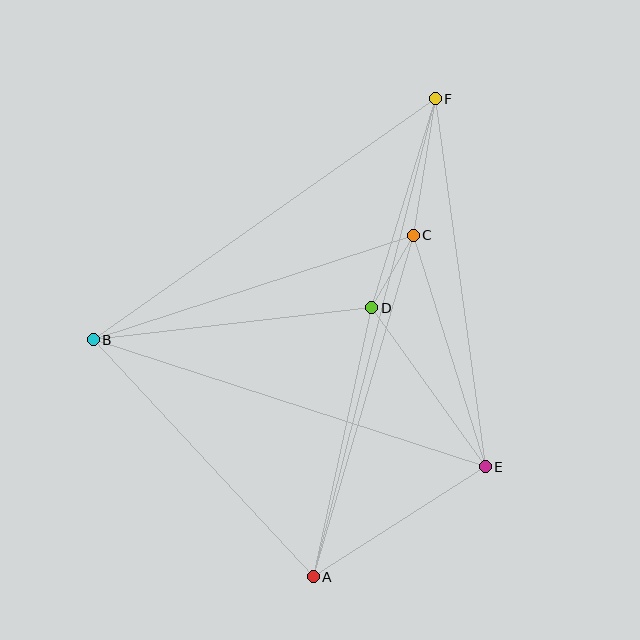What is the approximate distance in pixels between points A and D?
The distance between A and D is approximately 275 pixels.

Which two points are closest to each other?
Points C and D are closest to each other.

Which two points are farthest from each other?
Points A and F are farthest from each other.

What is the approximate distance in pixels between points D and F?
The distance between D and F is approximately 219 pixels.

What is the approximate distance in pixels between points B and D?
The distance between B and D is approximately 281 pixels.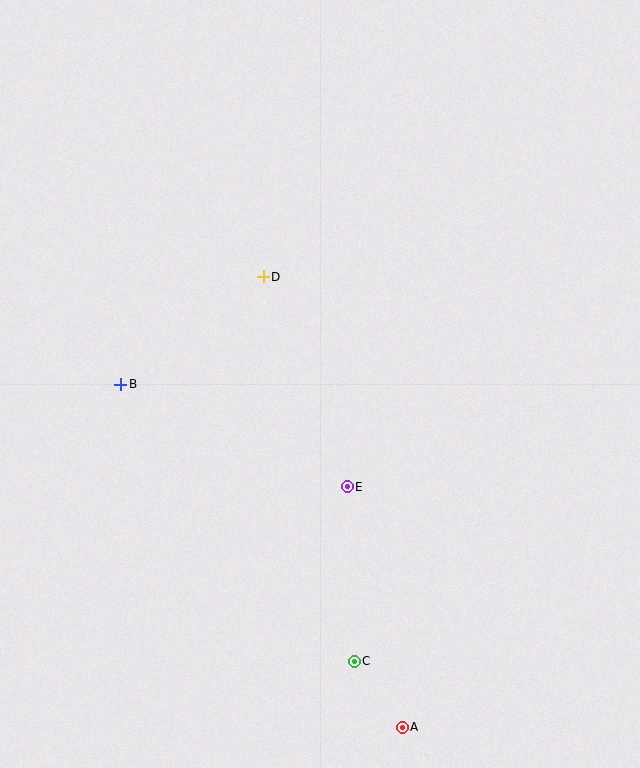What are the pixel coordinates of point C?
Point C is at (354, 661).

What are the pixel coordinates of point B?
Point B is at (121, 384).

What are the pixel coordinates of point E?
Point E is at (347, 487).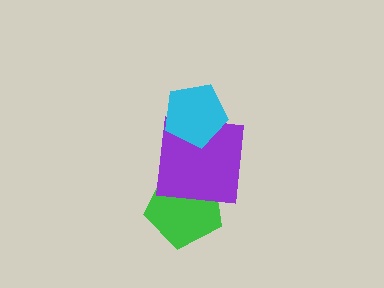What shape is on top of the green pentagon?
The purple square is on top of the green pentagon.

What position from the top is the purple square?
The purple square is 2nd from the top.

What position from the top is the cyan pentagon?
The cyan pentagon is 1st from the top.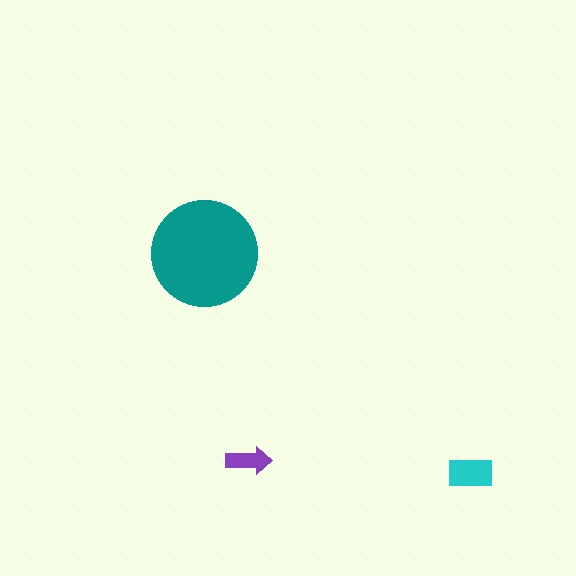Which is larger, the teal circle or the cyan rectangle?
The teal circle.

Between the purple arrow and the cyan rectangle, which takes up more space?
The cyan rectangle.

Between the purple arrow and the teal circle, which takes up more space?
The teal circle.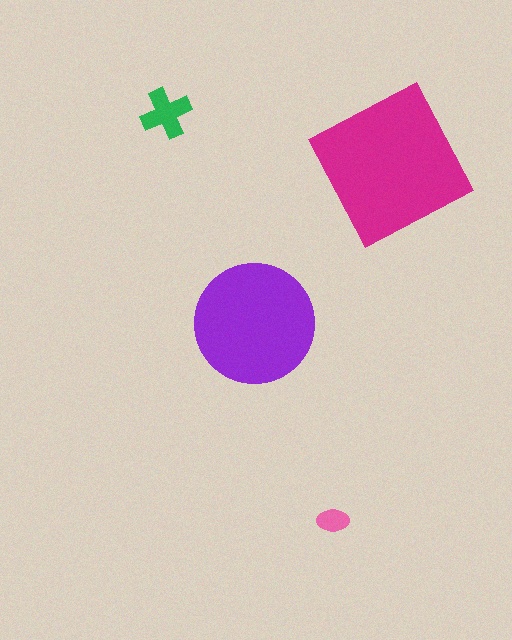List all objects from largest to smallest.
The magenta square, the purple circle, the green cross, the pink ellipse.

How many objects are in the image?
There are 4 objects in the image.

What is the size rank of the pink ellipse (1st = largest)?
4th.